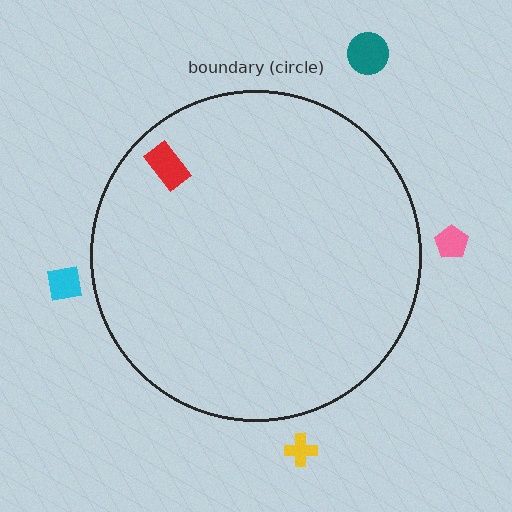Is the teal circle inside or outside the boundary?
Outside.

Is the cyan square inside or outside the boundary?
Outside.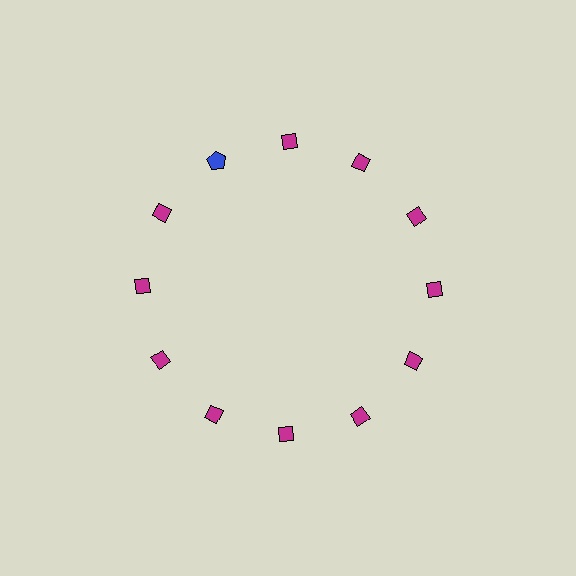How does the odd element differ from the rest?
It differs in both color (blue instead of magenta) and shape (pentagon instead of diamond).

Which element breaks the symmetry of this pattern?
The blue pentagon at roughly the 11 o'clock position breaks the symmetry. All other shapes are magenta diamonds.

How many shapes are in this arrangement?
There are 12 shapes arranged in a ring pattern.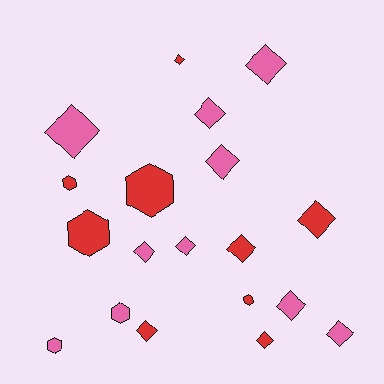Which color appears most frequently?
Pink, with 10 objects.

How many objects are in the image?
There are 19 objects.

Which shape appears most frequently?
Diamond, with 13 objects.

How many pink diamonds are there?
There are 8 pink diamonds.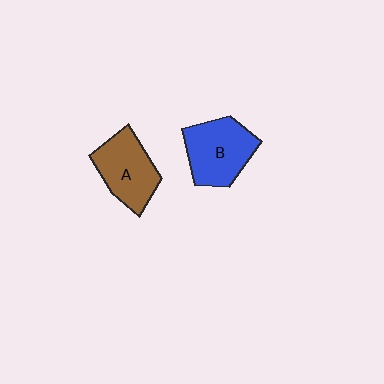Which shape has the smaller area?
Shape A (brown).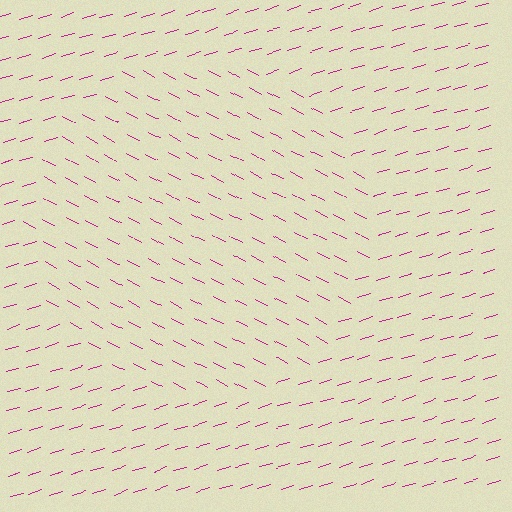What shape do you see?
I see a circle.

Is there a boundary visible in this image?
Yes, there is a texture boundary formed by a change in line orientation.